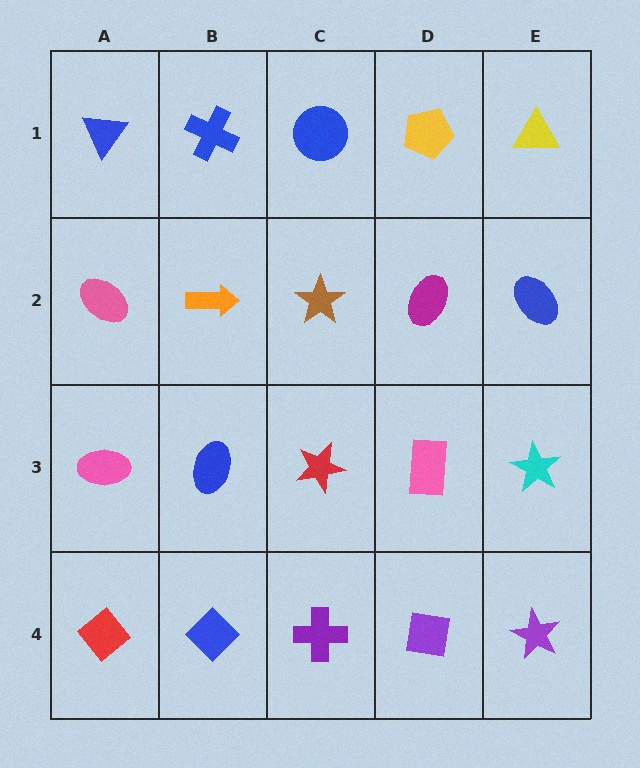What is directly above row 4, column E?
A cyan star.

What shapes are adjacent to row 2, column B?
A blue cross (row 1, column B), a blue ellipse (row 3, column B), a pink ellipse (row 2, column A), a brown star (row 2, column C).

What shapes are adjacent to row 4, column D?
A pink rectangle (row 3, column D), a purple cross (row 4, column C), a purple star (row 4, column E).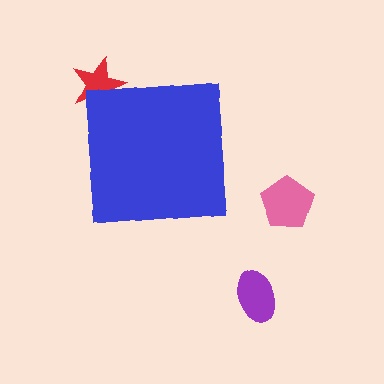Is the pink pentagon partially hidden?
No, the pink pentagon is fully visible.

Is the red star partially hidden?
Yes, the red star is partially hidden behind the blue square.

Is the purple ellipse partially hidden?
No, the purple ellipse is fully visible.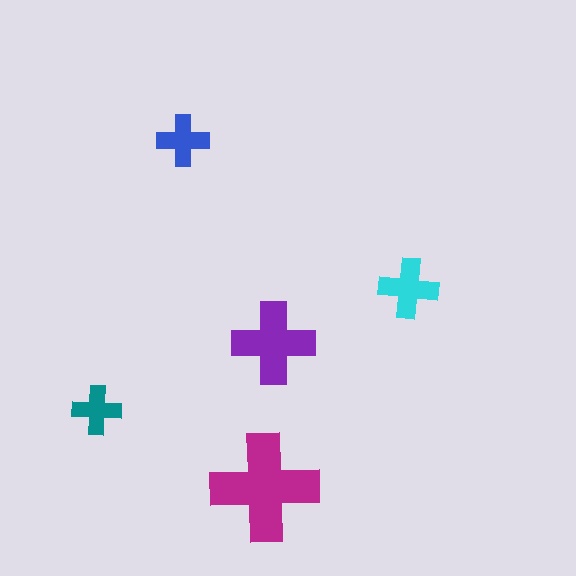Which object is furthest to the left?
The teal cross is leftmost.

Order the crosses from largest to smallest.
the magenta one, the purple one, the cyan one, the blue one, the teal one.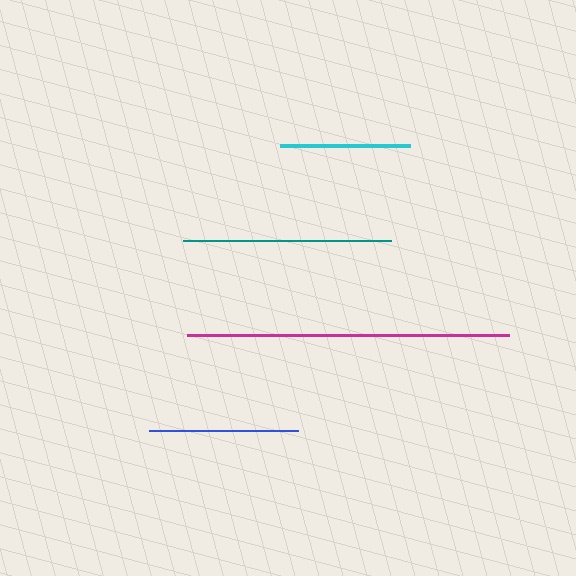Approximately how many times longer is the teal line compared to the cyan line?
The teal line is approximately 1.6 times the length of the cyan line.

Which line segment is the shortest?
The cyan line is the shortest at approximately 130 pixels.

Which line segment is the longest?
The magenta line is the longest at approximately 322 pixels.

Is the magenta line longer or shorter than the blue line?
The magenta line is longer than the blue line.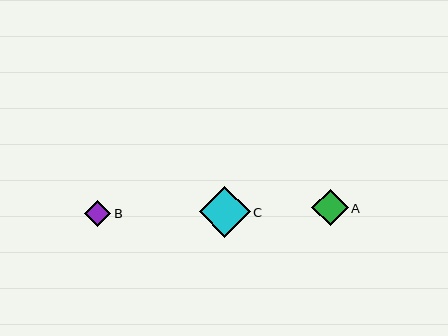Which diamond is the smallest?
Diamond B is the smallest with a size of approximately 26 pixels.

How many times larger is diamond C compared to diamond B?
Diamond C is approximately 2.0 times the size of diamond B.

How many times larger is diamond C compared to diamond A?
Diamond C is approximately 1.4 times the size of diamond A.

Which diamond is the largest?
Diamond C is the largest with a size of approximately 51 pixels.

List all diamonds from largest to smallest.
From largest to smallest: C, A, B.